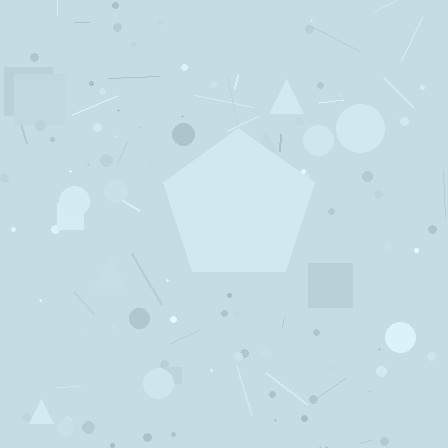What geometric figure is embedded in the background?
A pentagon is embedded in the background.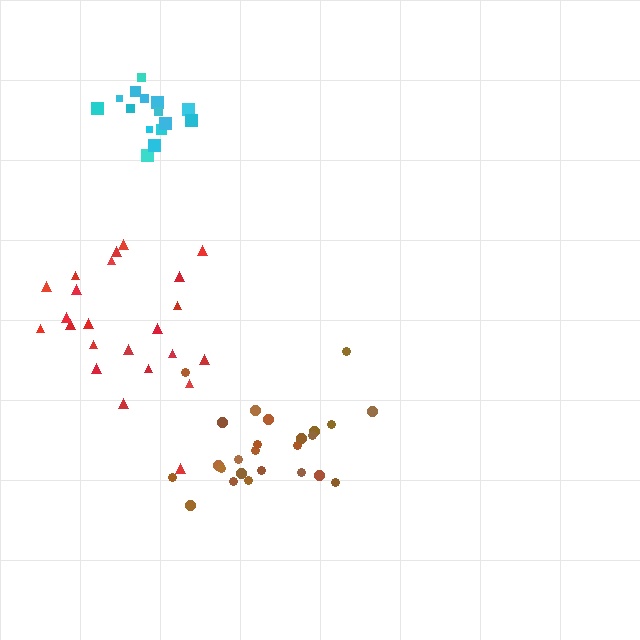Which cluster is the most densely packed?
Cyan.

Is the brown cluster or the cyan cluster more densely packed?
Cyan.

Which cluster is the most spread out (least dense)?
Brown.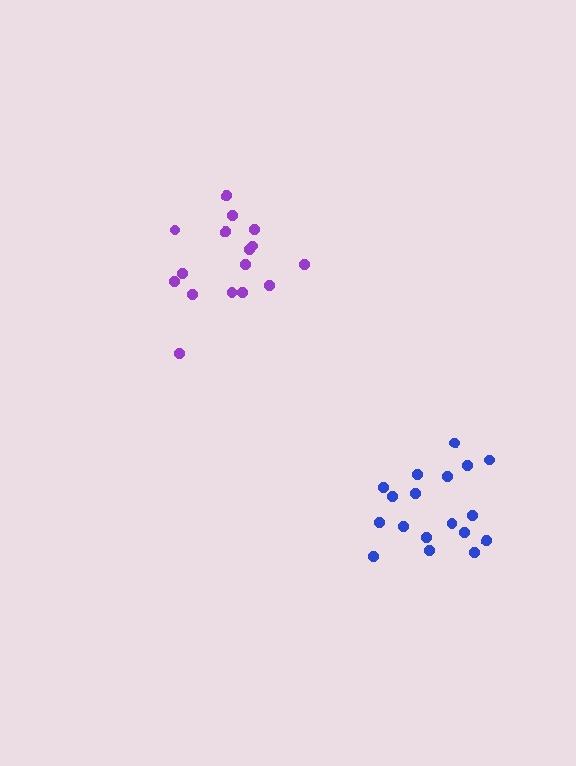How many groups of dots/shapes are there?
There are 2 groups.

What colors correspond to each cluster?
The clusters are colored: blue, purple.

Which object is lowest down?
The blue cluster is bottommost.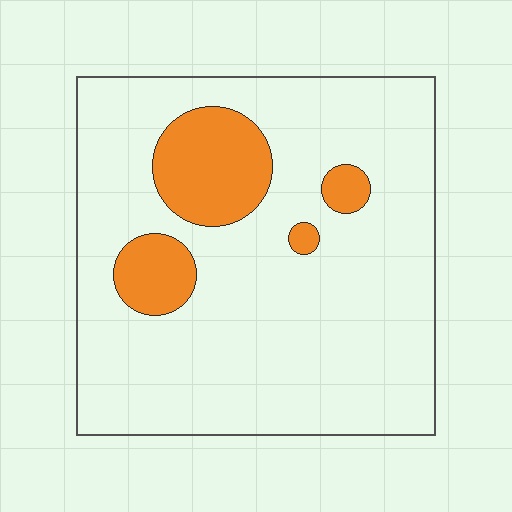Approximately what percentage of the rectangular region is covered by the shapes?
Approximately 15%.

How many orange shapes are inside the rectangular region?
4.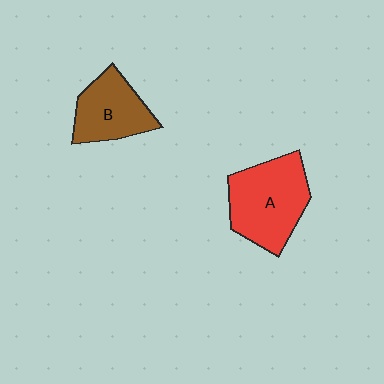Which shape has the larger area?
Shape A (red).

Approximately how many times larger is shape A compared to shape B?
Approximately 1.4 times.